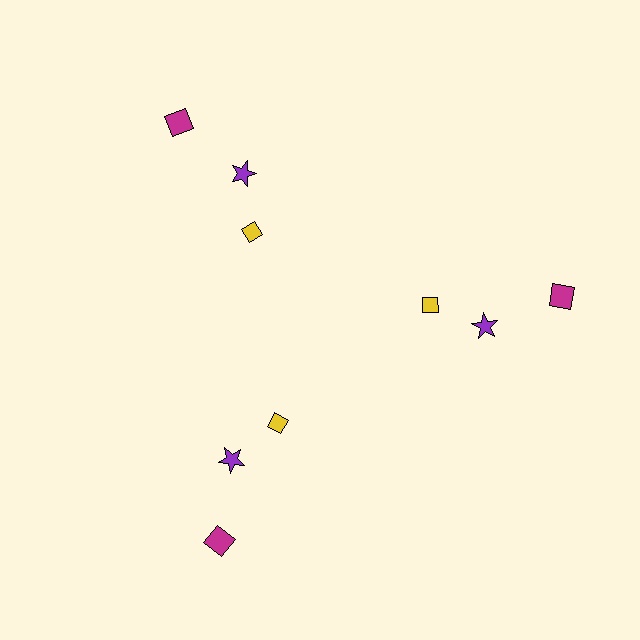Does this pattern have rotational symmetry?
Yes, this pattern has 3-fold rotational symmetry. It looks the same after rotating 120 degrees around the center.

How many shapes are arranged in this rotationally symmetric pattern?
There are 9 shapes, arranged in 3 groups of 3.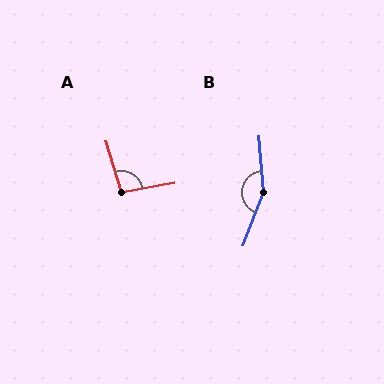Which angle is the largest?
B, at approximately 154 degrees.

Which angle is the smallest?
A, at approximately 97 degrees.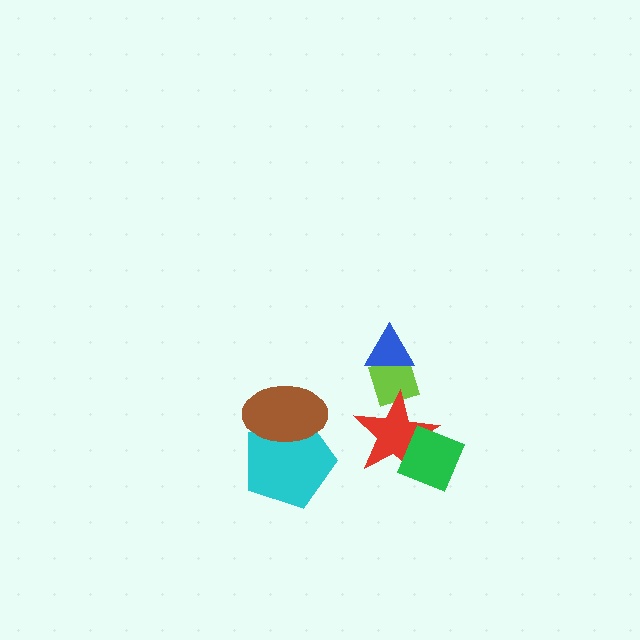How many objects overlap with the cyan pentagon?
1 object overlaps with the cyan pentagon.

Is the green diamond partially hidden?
No, no other shape covers it.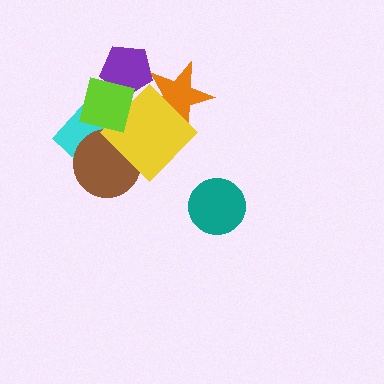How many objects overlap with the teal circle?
0 objects overlap with the teal circle.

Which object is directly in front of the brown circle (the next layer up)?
The yellow diamond is directly in front of the brown circle.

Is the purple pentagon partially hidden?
Yes, it is partially covered by another shape.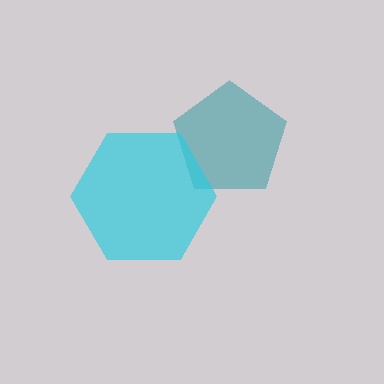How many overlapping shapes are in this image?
There are 2 overlapping shapes in the image.